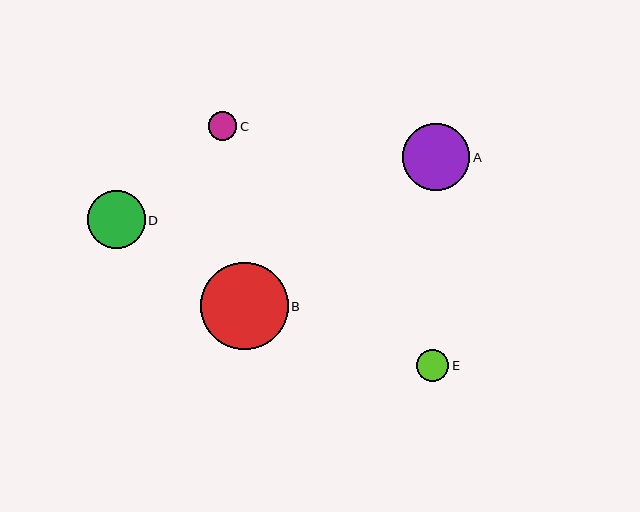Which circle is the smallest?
Circle C is the smallest with a size of approximately 29 pixels.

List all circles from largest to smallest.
From largest to smallest: B, A, D, E, C.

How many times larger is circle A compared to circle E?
Circle A is approximately 2.1 times the size of circle E.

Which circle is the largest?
Circle B is the largest with a size of approximately 87 pixels.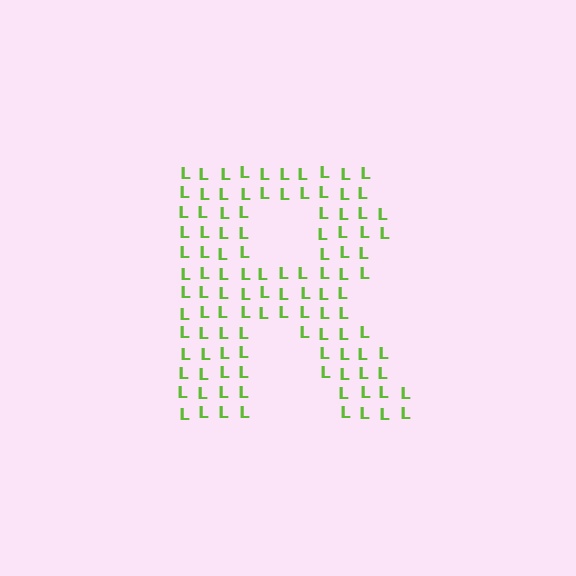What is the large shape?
The large shape is the letter R.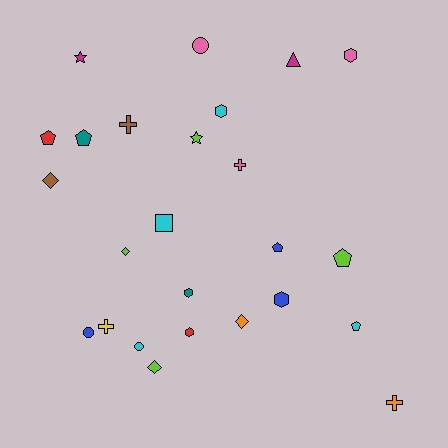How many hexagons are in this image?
There are 5 hexagons.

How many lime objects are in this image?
There are 4 lime objects.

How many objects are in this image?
There are 25 objects.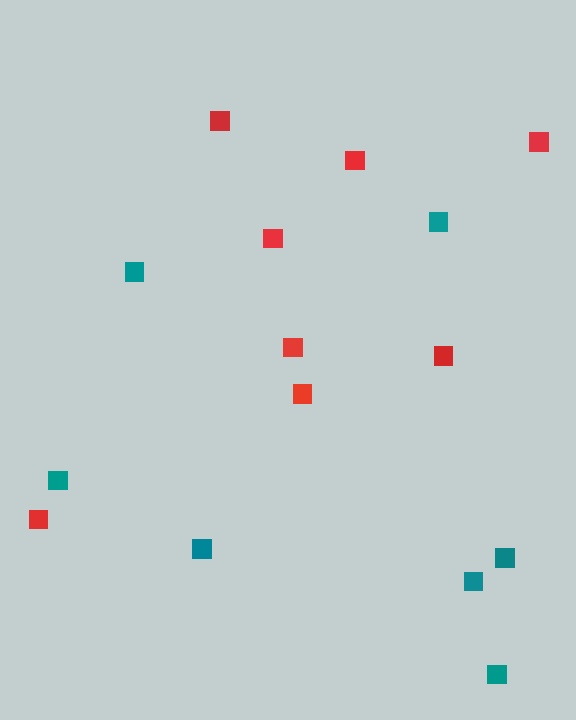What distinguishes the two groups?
There are 2 groups: one group of teal squares (7) and one group of red squares (8).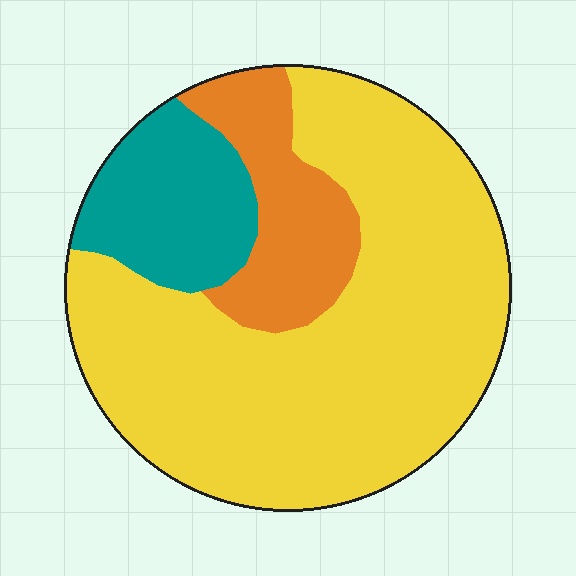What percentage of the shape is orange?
Orange covers 16% of the shape.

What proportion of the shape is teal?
Teal covers about 15% of the shape.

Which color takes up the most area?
Yellow, at roughly 70%.